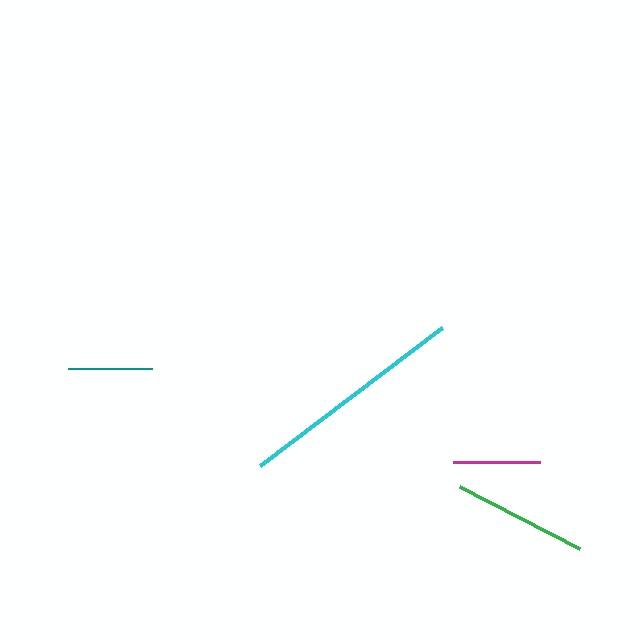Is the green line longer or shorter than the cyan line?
The cyan line is longer than the green line.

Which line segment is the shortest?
The teal line is the shortest at approximately 85 pixels.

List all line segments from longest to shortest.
From longest to shortest: cyan, green, magenta, teal.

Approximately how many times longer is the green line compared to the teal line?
The green line is approximately 1.6 times the length of the teal line.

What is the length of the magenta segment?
The magenta segment is approximately 87 pixels long.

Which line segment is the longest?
The cyan line is the longest at approximately 229 pixels.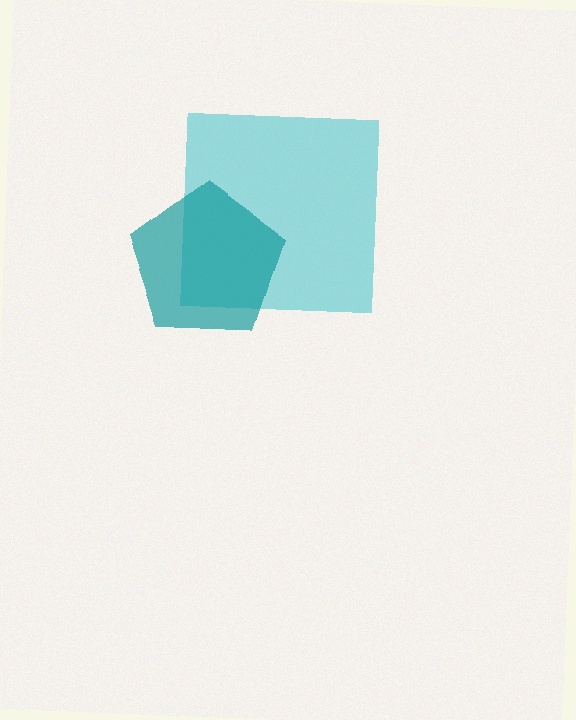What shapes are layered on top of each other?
The layered shapes are: a cyan square, a teal pentagon.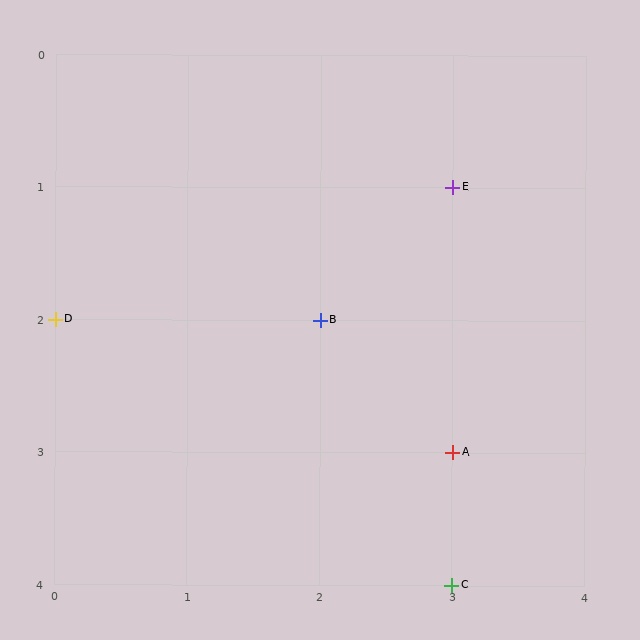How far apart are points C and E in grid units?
Points C and E are 3 rows apart.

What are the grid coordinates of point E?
Point E is at grid coordinates (3, 1).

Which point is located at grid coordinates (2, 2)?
Point B is at (2, 2).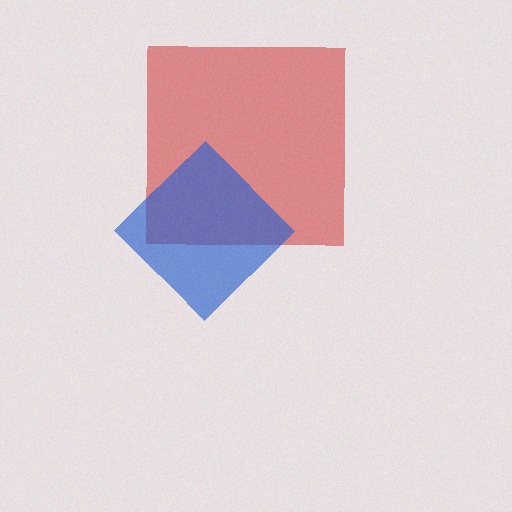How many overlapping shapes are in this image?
There are 2 overlapping shapes in the image.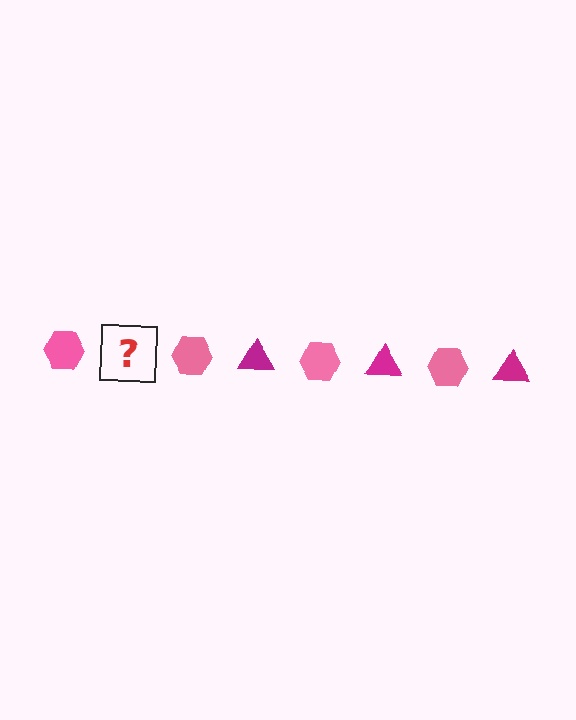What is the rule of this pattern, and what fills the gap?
The rule is that the pattern alternates between pink hexagon and magenta triangle. The gap should be filled with a magenta triangle.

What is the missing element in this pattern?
The missing element is a magenta triangle.